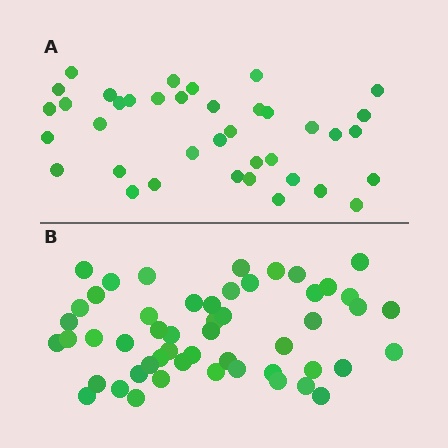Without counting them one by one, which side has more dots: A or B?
Region B (the bottom region) has more dots.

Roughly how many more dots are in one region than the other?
Region B has approximately 15 more dots than region A.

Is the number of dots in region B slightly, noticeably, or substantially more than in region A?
Region B has noticeably more, but not dramatically so. The ratio is roughly 1.4 to 1.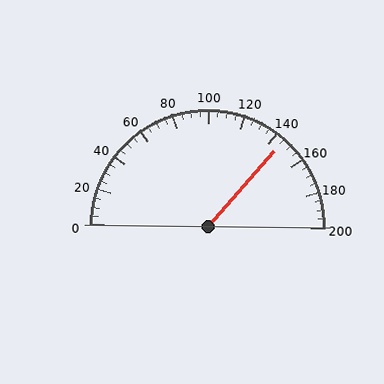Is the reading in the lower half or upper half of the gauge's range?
The reading is in the upper half of the range (0 to 200).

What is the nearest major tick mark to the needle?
The nearest major tick mark is 140.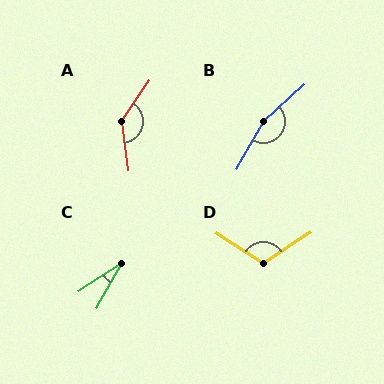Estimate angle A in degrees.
Approximately 138 degrees.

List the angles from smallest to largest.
C (28°), D (114°), A (138°), B (162°).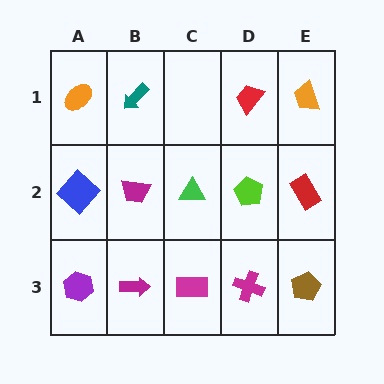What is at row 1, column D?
A red trapezoid.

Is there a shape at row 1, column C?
No, that cell is empty.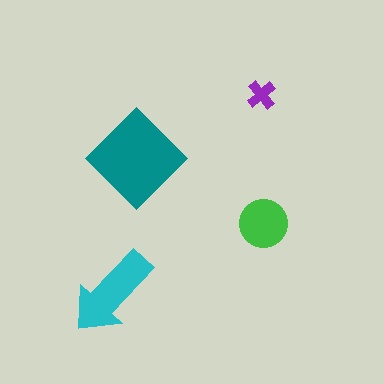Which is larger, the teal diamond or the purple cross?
The teal diamond.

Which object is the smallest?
The purple cross.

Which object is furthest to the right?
The green circle is rightmost.